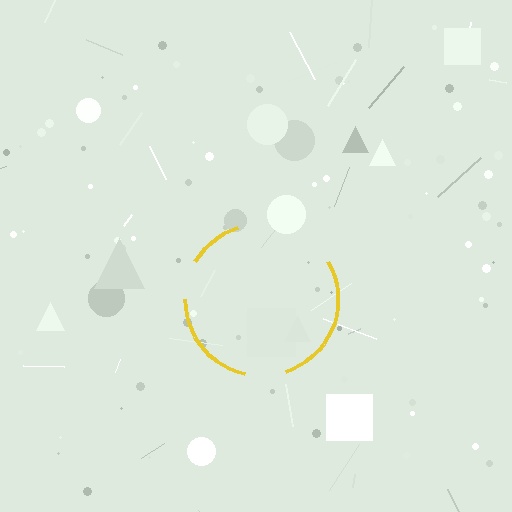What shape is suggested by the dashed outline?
The dashed outline suggests a circle.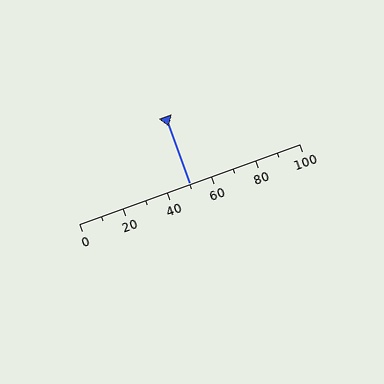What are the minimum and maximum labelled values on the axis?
The axis runs from 0 to 100.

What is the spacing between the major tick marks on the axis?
The major ticks are spaced 20 apart.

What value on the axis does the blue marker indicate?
The marker indicates approximately 50.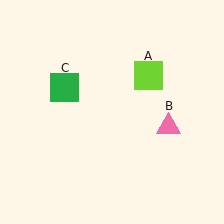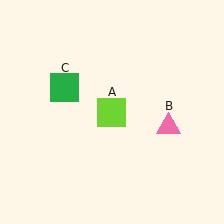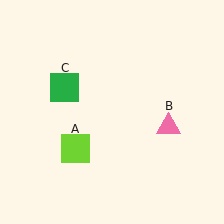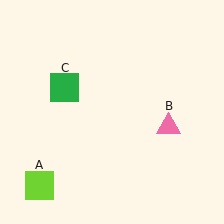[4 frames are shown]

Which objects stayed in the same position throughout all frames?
Pink triangle (object B) and green square (object C) remained stationary.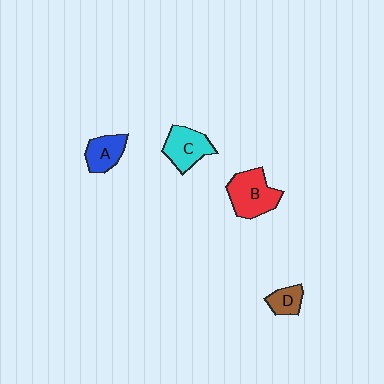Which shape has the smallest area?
Shape D (brown).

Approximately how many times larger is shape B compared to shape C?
Approximately 1.2 times.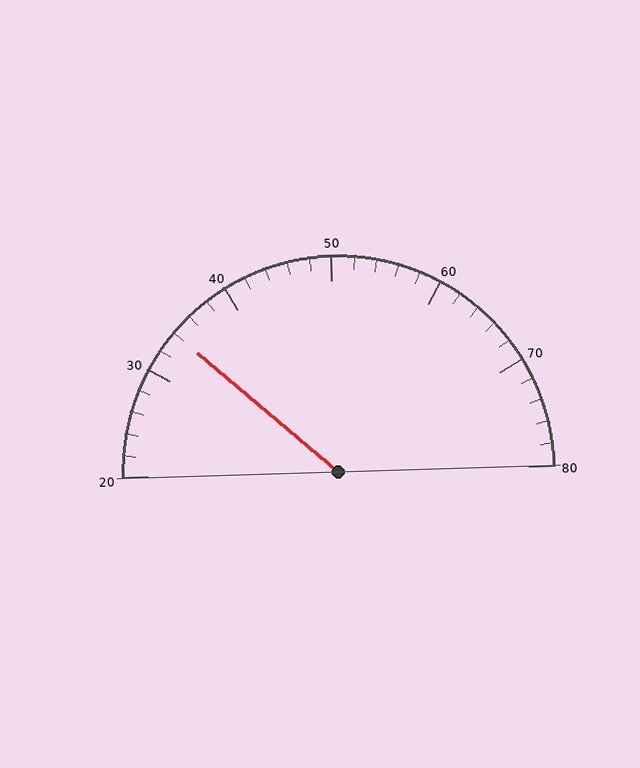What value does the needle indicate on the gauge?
The needle indicates approximately 34.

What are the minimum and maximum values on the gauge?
The gauge ranges from 20 to 80.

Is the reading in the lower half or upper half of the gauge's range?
The reading is in the lower half of the range (20 to 80).